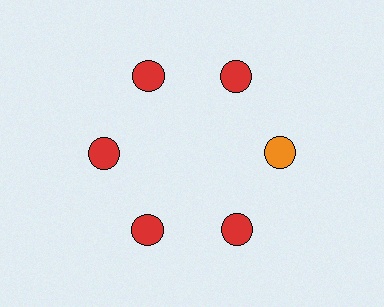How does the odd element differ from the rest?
It has a different color: orange instead of red.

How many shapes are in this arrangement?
There are 6 shapes arranged in a ring pattern.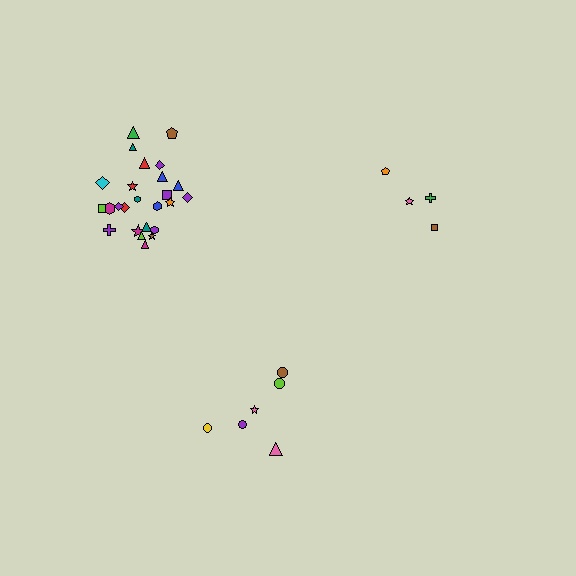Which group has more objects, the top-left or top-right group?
The top-left group.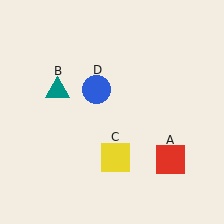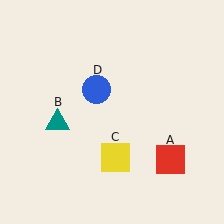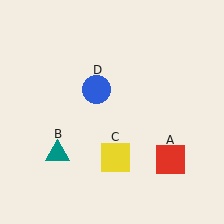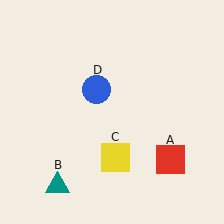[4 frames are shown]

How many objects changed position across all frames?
1 object changed position: teal triangle (object B).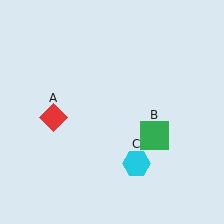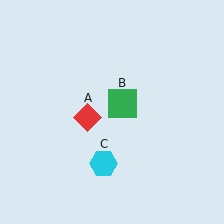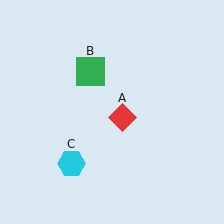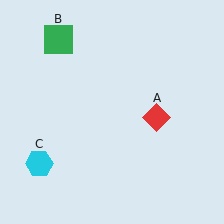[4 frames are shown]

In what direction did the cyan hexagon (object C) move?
The cyan hexagon (object C) moved left.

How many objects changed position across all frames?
3 objects changed position: red diamond (object A), green square (object B), cyan hexagon (object C).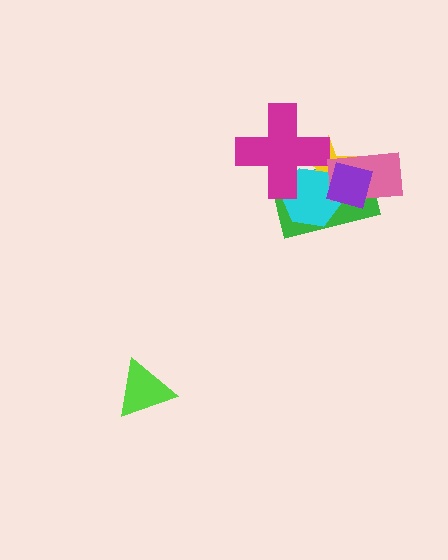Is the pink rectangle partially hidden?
Yes, it is partially covered by another shape.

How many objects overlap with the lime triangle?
0 objects overlap with the lime triangle.